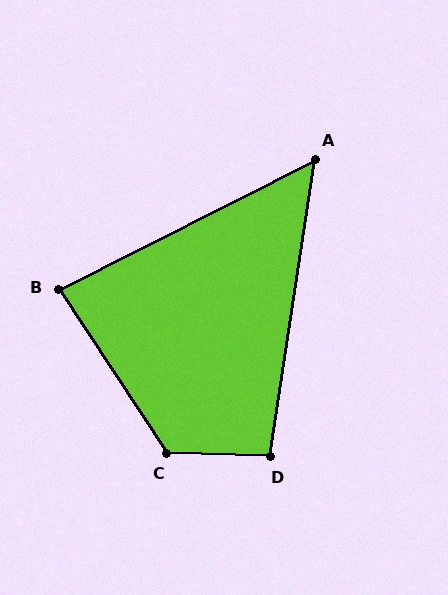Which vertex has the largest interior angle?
C, at approximately 125 degrees.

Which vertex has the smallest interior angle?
A, at approximately 55 degrees.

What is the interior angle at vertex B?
Approximately 83 degrees (acute).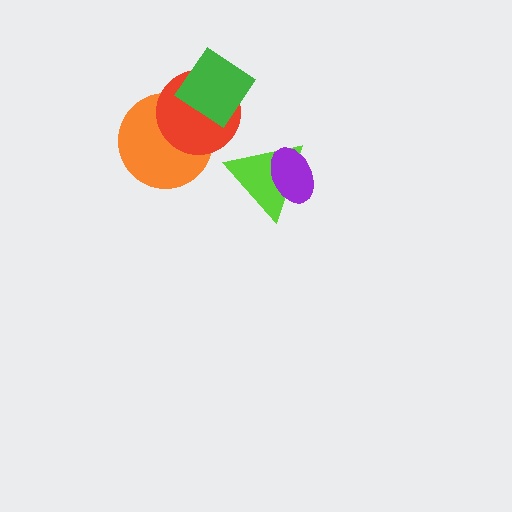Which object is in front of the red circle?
The green diamond is in front of the red circle.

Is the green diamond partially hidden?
No, no other shape covers it.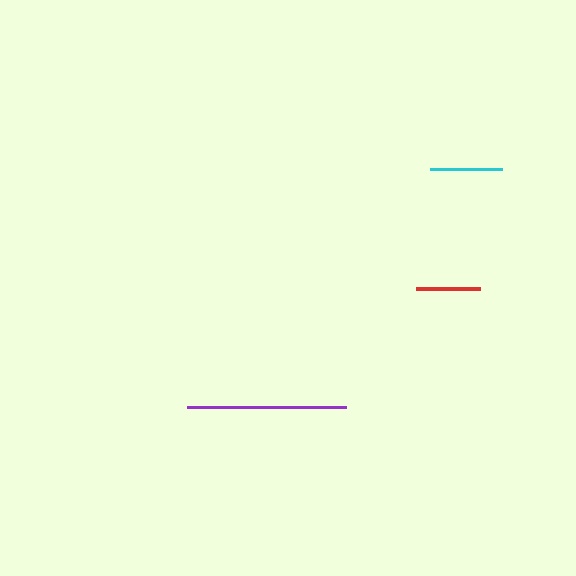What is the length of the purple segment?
The purple segment is approximately 159 pixels long.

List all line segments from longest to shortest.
From longest to shortest: purple, cyan, red.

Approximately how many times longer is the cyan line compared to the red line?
The cyan line is approximately 1.1 times the length of the red line.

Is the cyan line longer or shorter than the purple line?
The purple line is longer than the cyan line.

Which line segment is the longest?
The purple line is the longest at approximately 159 pixels.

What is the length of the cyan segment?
The cyan segment is approximately 71 pixels long.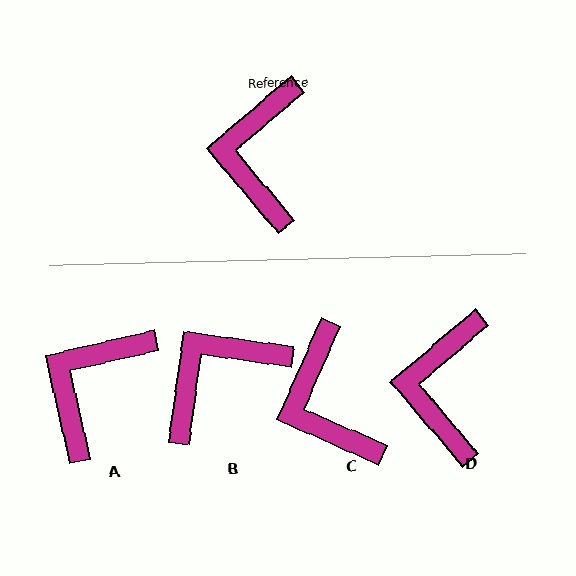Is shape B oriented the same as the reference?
No, it is off by about 48 degrees.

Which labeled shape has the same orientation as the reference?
D.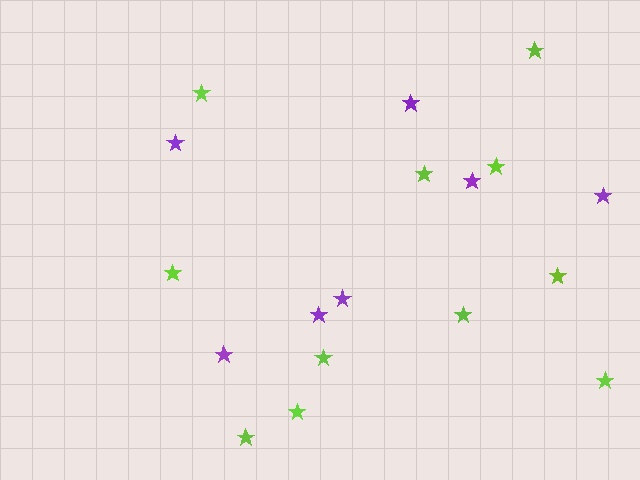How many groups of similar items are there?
There are 2 groups: one group of lime stars (11) and one group of purple stars (7).